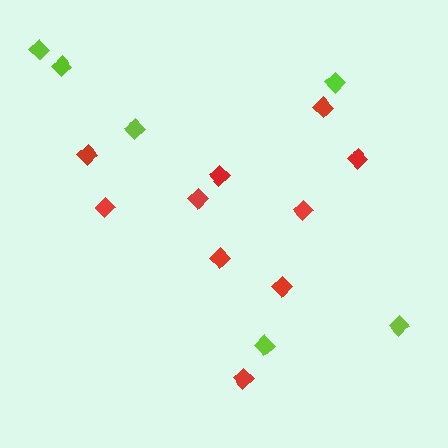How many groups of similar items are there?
There are 2 groups: one group of red diamonds (10) and one group of lime diamonds (6).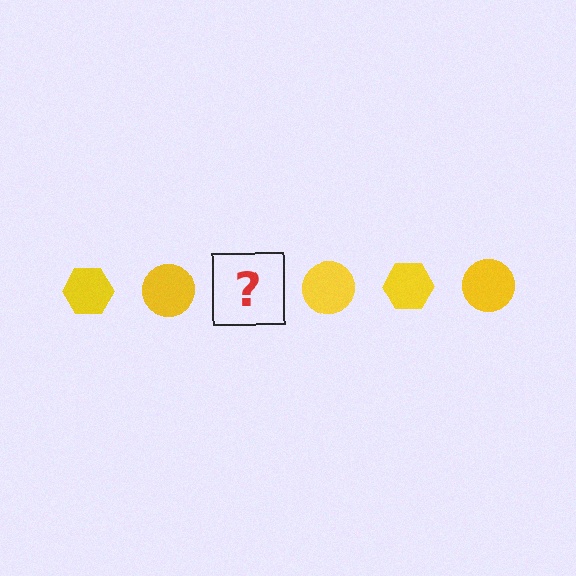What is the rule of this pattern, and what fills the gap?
The rule is that the pattern cycles through hexagon, circle shapes in yellow. The gap should be filled with a yellow hexagon.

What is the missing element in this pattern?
The missing element is a yellow hexagon.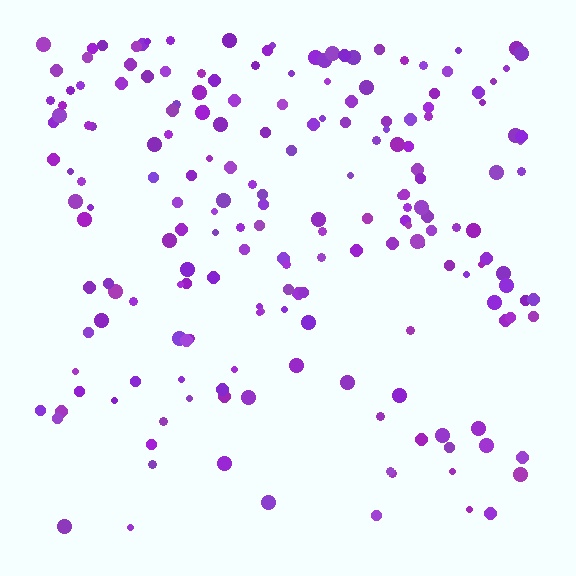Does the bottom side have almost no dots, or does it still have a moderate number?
Still a moderate number, just noticeably fewer than the top.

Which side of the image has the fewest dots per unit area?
The bottom.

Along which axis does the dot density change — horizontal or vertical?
Vertical.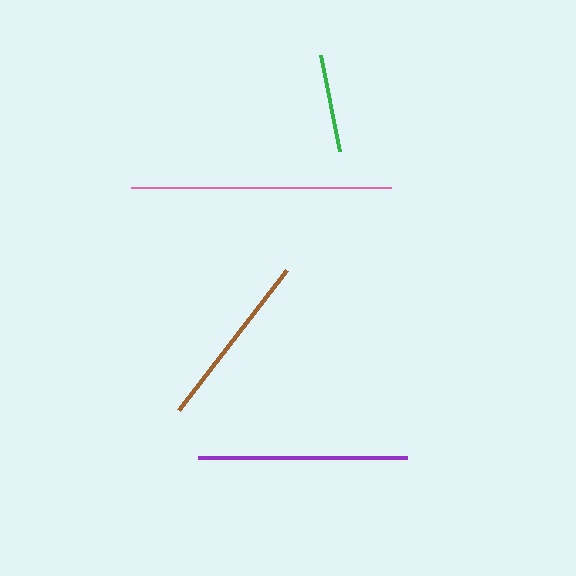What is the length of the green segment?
The green segment is approximately 98 pixels long.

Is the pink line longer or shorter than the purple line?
The pink line is longer than the purple line.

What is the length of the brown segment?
The brown segment is approximately 177 pixels long.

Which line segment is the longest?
The pink line is the longest at approximately 260 pixels.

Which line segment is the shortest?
The green line is the shortest at approximately 98 pixels.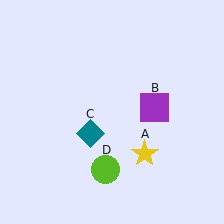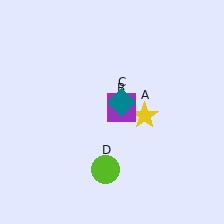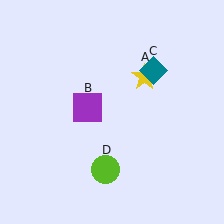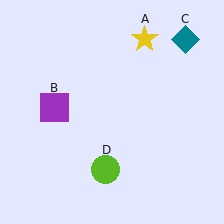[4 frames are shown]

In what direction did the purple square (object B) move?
The purple square (object B) moved left.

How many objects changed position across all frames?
3 objects changed position: yellow star (object A), purple square (object B), teal diamond (object C).